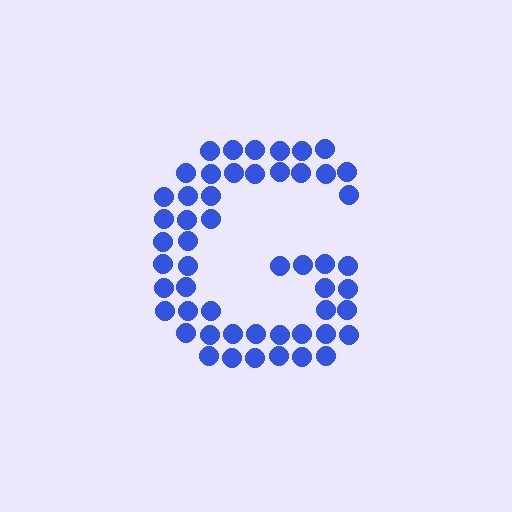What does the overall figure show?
The overall figure shows the letter G.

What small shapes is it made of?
It is made of small circles.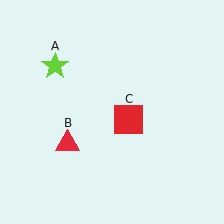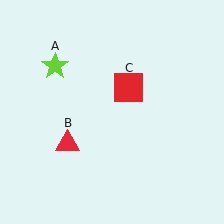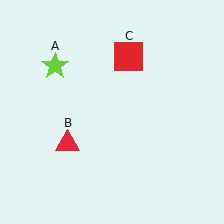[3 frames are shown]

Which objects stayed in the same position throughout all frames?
Lime star (object A) and red triangle (object B) remained stationary.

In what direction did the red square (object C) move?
The red square (object C) moved up.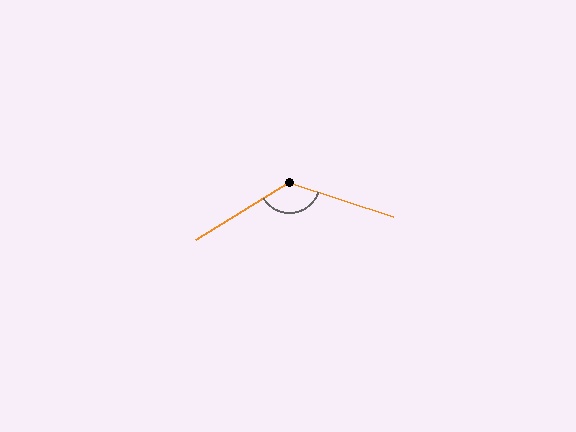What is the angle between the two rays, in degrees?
Approximately 130 degrees.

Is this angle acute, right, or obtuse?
It is obtuse.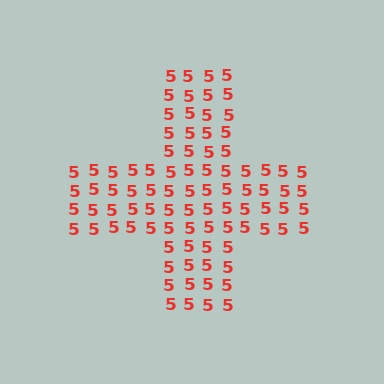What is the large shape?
The large shape is a cross.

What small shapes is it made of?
It is made of small digit 5's.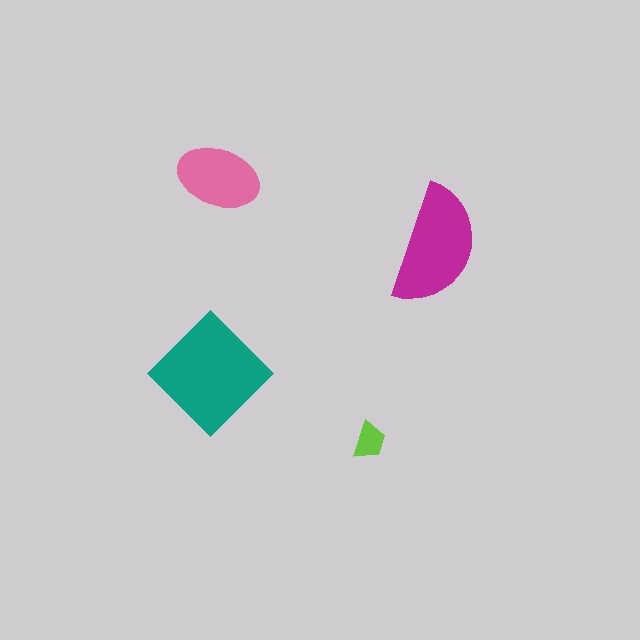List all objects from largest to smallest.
The teal diamond, the magenta semicircle, the pink ellipse, the lime trapezoid.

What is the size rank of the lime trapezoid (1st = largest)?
4th.